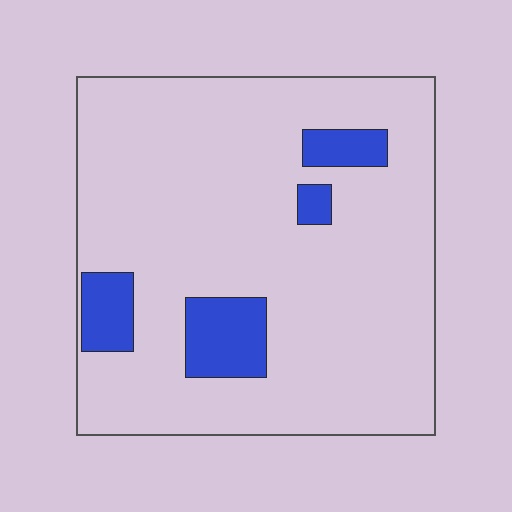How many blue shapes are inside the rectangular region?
4.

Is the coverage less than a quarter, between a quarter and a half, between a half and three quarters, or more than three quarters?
Less than a quarter.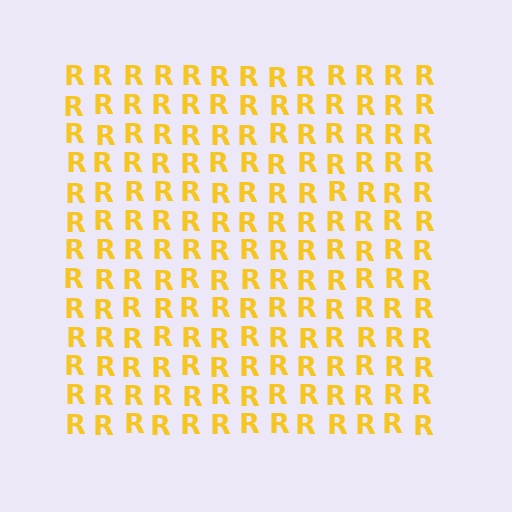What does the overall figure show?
The overall figure shows a square.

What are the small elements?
The small elements are letter R's.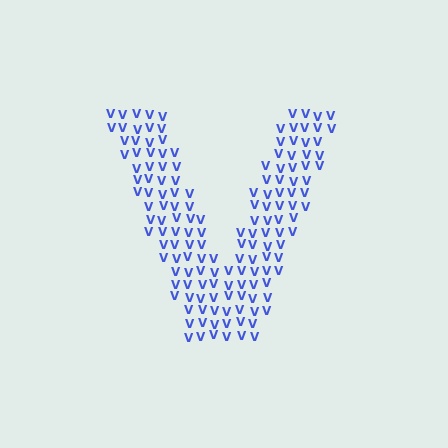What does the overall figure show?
The overall figure shows the letter V.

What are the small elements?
The small elements are letter V's.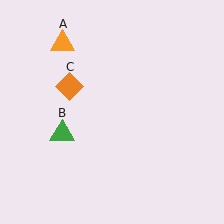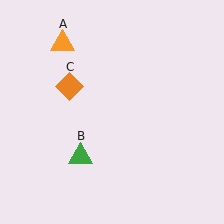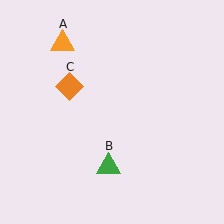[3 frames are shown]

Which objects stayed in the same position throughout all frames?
Orange triangle (object A) and orange diamond (object C) remained stationary.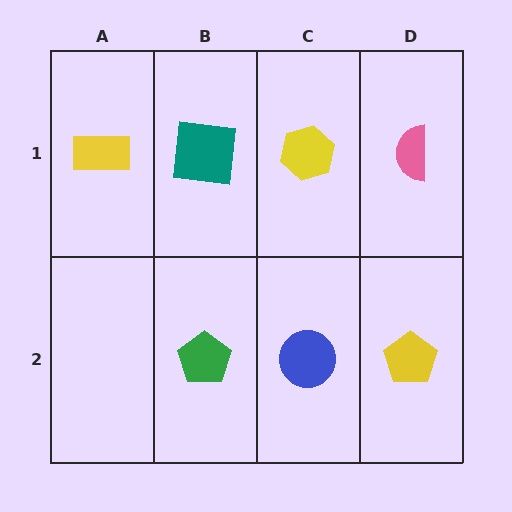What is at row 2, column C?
A blue circle.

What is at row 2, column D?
A yellow pentagon.